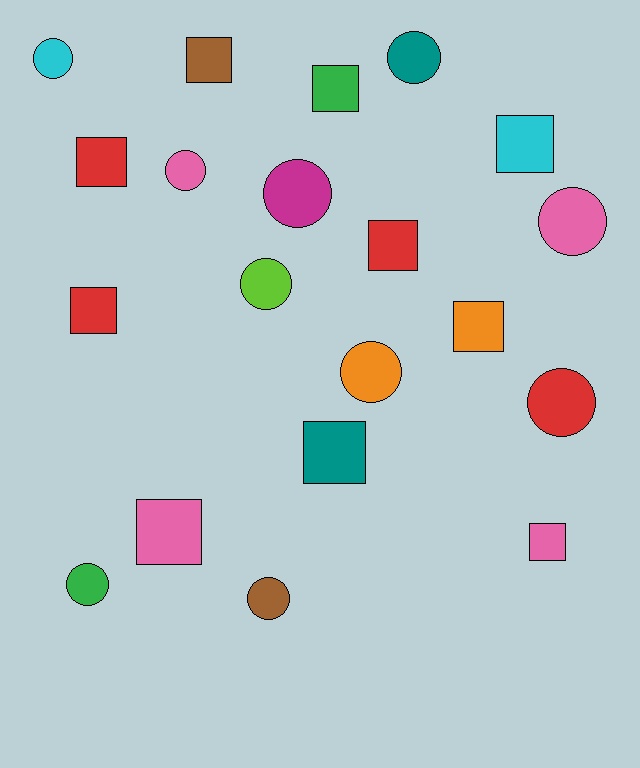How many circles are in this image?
There are 10 circles.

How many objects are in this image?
There are 20 objects.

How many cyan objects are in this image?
There are 2 cyan objects.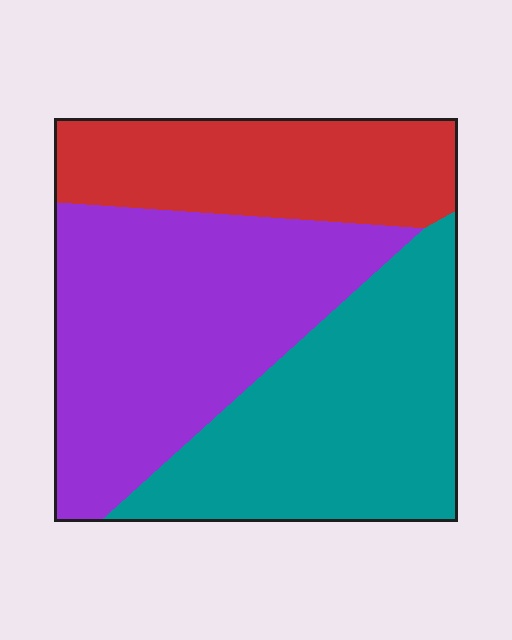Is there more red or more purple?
Purple.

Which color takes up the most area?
Purple, at roughly 40%.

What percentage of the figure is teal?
Teal covers 35% of the figure.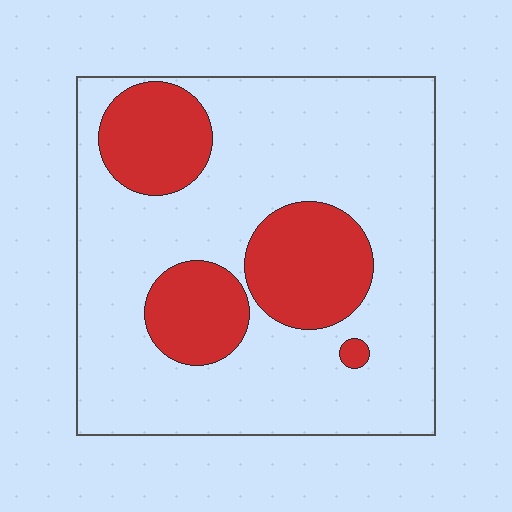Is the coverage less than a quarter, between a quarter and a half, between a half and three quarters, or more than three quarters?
Between a quarter and a half.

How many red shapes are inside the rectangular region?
4.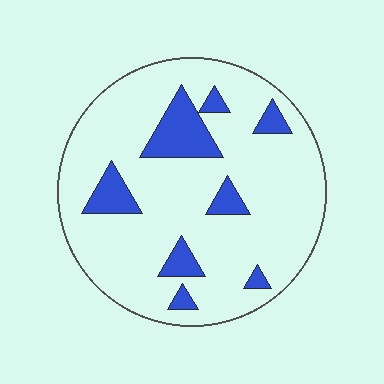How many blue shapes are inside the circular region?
8.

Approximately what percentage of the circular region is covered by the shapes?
Approximately 15%.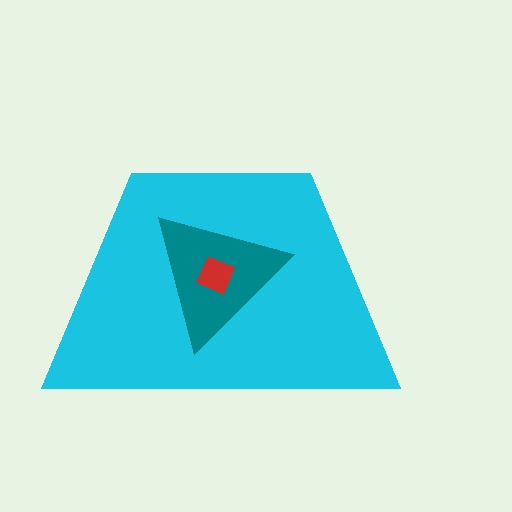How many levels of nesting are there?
3.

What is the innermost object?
The red diamond.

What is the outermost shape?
The cyan trapezoid.